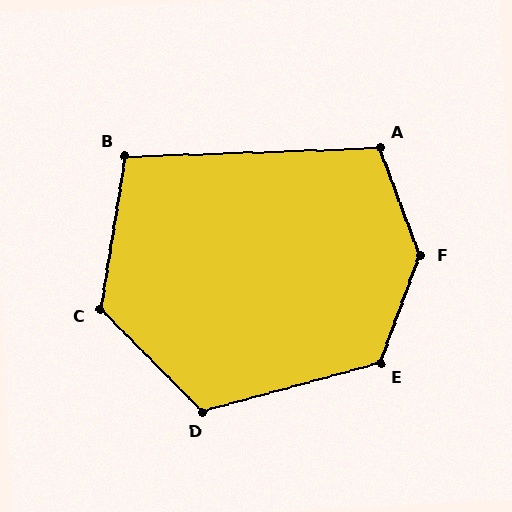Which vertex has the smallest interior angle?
B, at approximately 101 degrees.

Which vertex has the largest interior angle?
F, at approximately 139 degrees.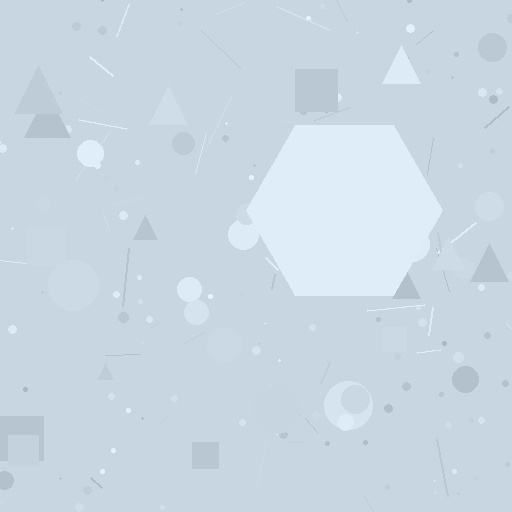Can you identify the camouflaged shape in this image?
The camouflaged shape is a hexagon.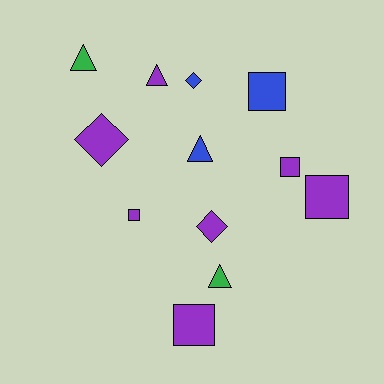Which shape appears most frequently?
Square, with 5 objects.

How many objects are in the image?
There are 12 objects.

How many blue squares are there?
There is 1 blue square.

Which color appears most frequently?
Purple, with 7 objects.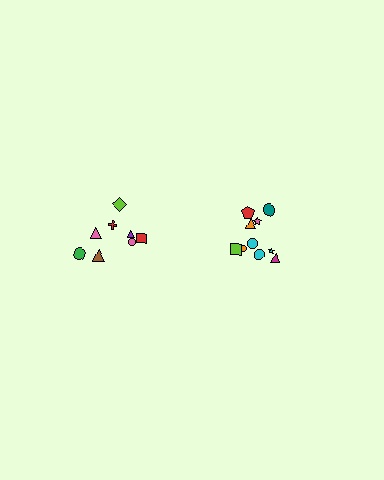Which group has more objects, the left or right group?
The right group.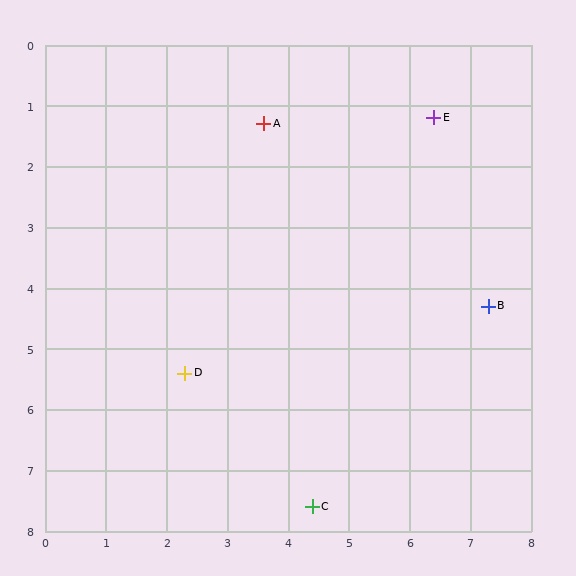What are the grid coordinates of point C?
Point C is at approximately (4.4, 7.6).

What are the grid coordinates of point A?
Point A is at approximately (3.6, 1.3).